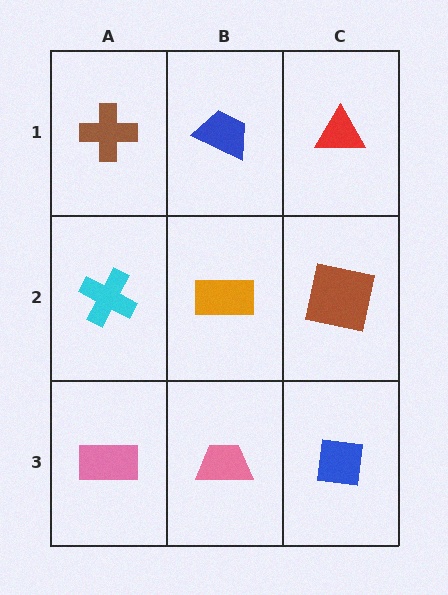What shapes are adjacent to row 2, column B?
A blue trapezoid (row 1, column B), a pink trapezoid (row 3, column B), a cyan cross (row 2, column A), a brown square (row 2, column C).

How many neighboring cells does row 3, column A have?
2.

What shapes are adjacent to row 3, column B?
An orange rectangle (row 2, column B), a pink rectangle (row 3, column A), a blue square (row 3, column C).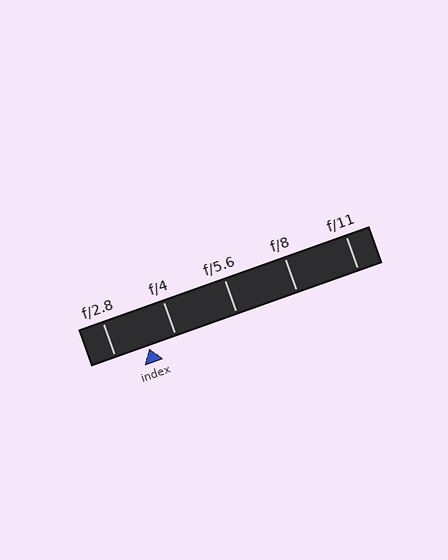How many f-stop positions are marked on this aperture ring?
There are 5 f-stop positions marked.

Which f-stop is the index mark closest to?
The index mark is closest to f/4.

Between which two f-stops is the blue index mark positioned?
The index mark is between f/2.8 and f/4.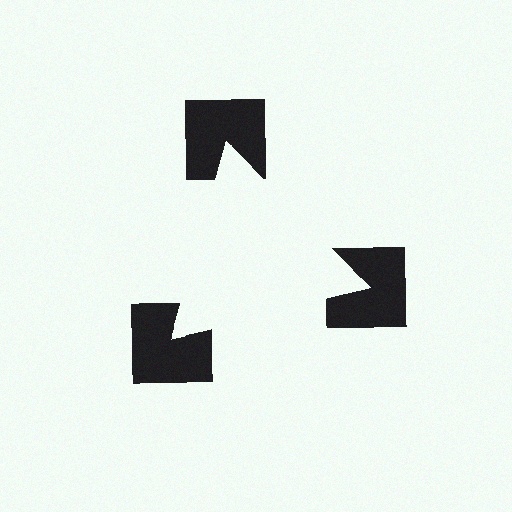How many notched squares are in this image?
There are 3 — one at each vertex of the illusory triangle.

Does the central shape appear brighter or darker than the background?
It typically appears slightly brighter than the background, even though no actual brightness change is drawn.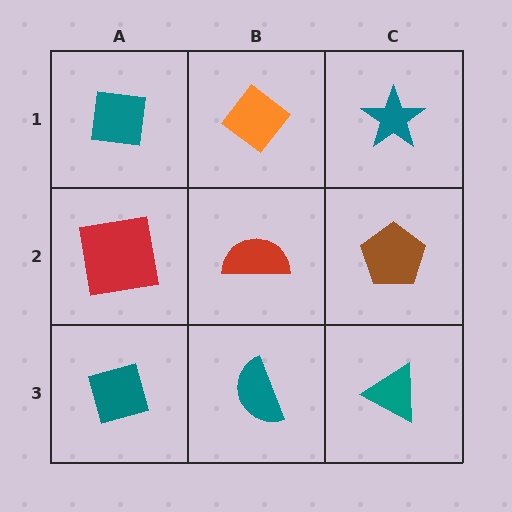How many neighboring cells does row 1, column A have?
2.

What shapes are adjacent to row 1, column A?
A red square (row 2, column A), an orange diamond (row 1, column B).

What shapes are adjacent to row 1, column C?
A brown pentagon (row 2, column C), an orange diamond (row 1, column B).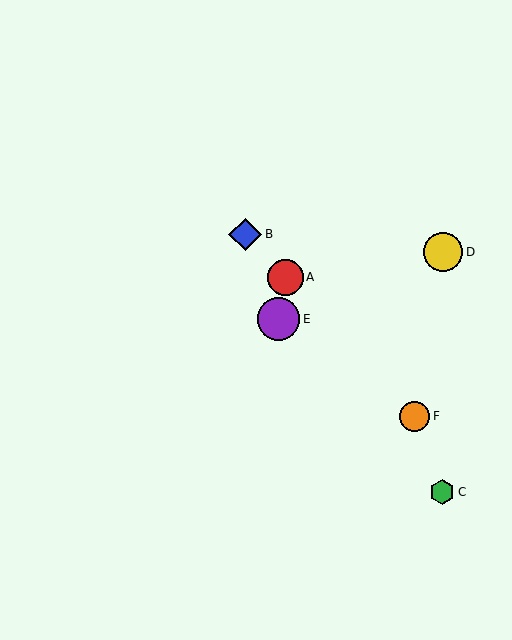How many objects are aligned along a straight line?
3 objects (A, B, F) are aligned along a straight line.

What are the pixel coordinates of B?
Object B is at (245, 234).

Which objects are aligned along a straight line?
Objects A, B, F are aligned along a straight line.